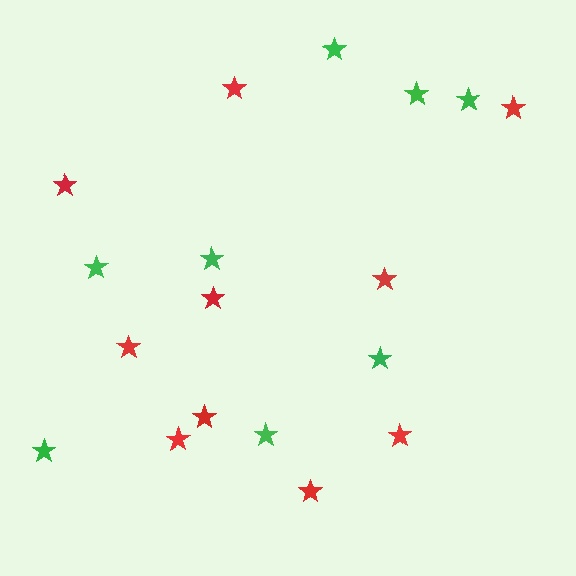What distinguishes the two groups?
There are 2 groups: one group of red stars (10) and one group of green stars (8).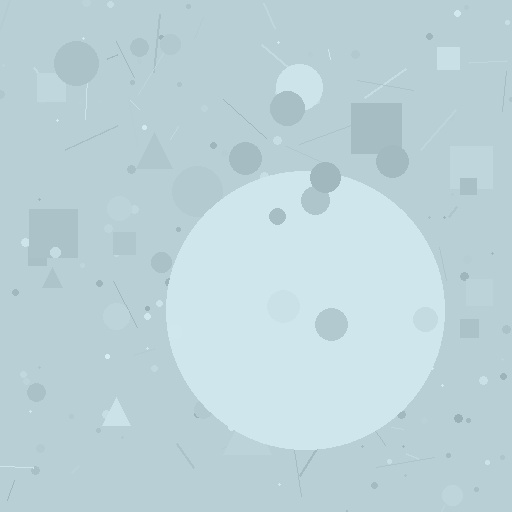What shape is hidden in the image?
A circle is hidden in the image.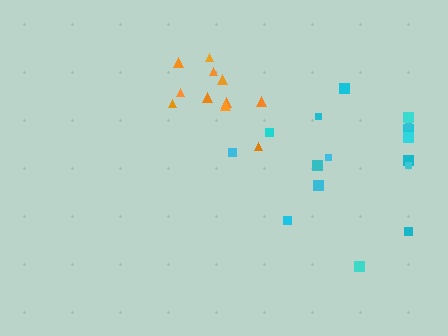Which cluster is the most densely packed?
Orange.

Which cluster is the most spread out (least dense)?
Cyan.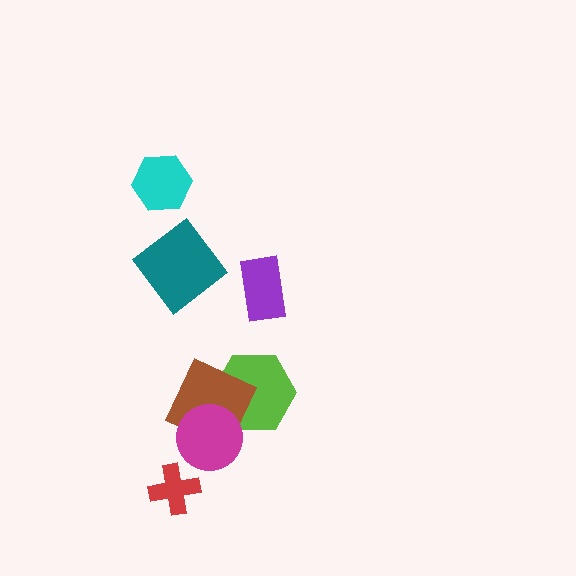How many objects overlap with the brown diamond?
2 objects overlap with the brown diamond.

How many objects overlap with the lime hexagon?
2 objects overlap with the lime hexagon.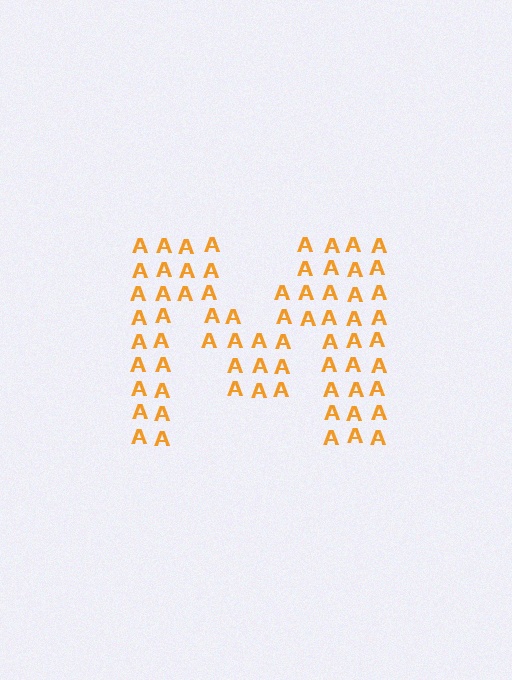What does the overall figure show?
The overall figure shows the letter M.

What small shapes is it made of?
It is made of small letter A's.